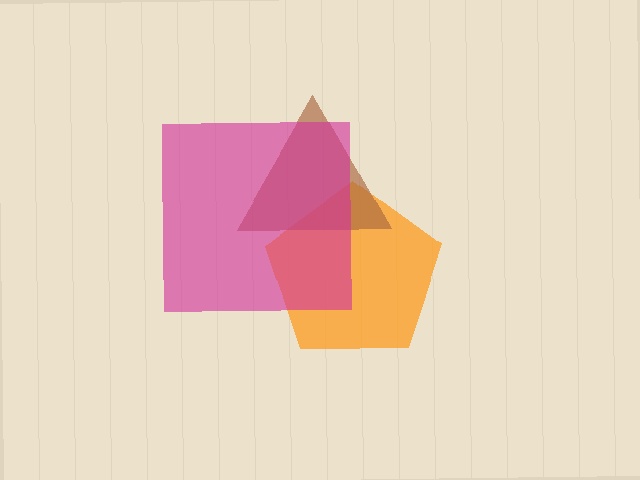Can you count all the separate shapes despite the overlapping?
Yes, there are 3 separate shapes.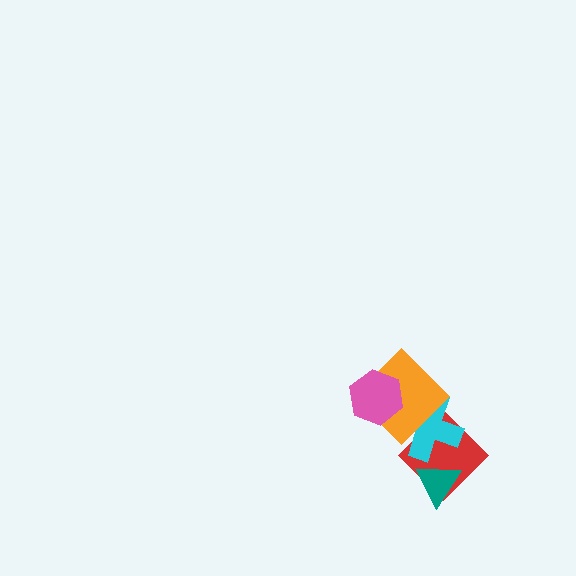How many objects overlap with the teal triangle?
1 object overlaps with the teal triangle.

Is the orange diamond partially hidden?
Yes, it is partially covered by another shape.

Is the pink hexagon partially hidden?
No, no other shape covers it.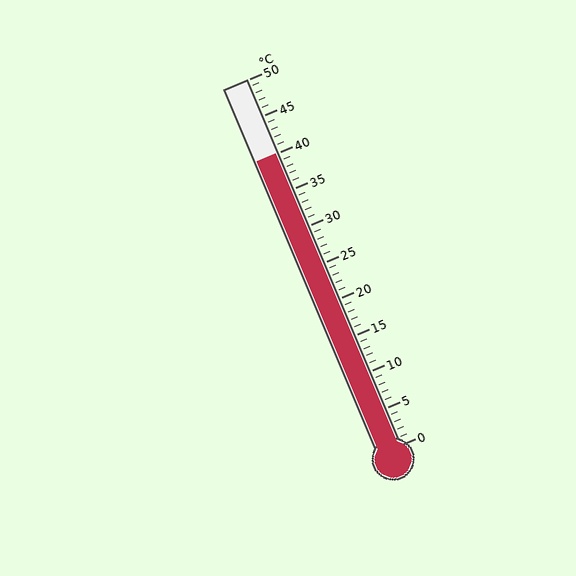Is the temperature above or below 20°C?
The temperature is above 20°C.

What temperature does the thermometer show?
The thermometer shows approximately 40°C.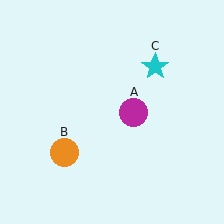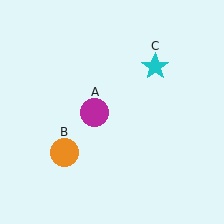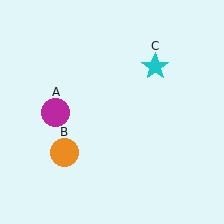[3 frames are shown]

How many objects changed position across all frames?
1 object changed position: magenta circle (object A).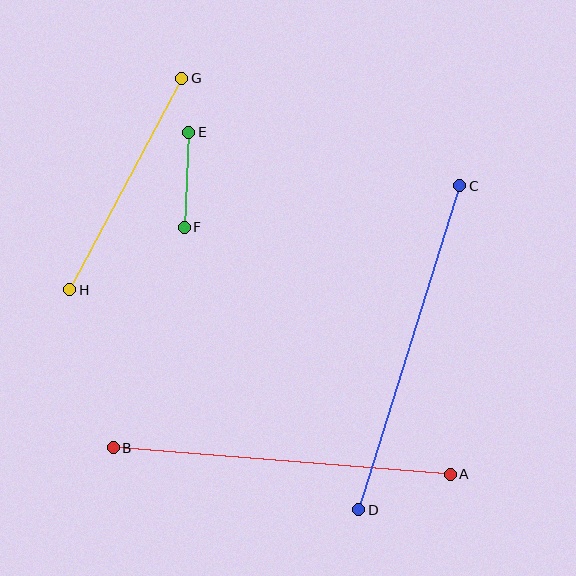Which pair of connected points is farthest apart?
Points C and D are farthest apart.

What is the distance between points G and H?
The distance is approximately 239 pixels.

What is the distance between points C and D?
The distance is approximately 339 pixels.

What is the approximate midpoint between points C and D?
The midpoint is at approximately (409, 348) pixels.